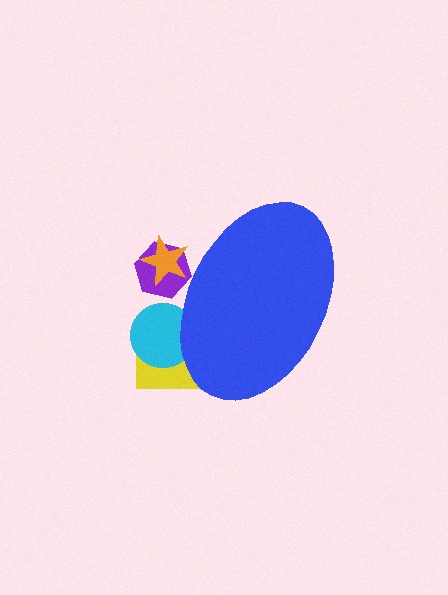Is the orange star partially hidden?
Yes, the orange star is partially hidden behind the blue ellipse.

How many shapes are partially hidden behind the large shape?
4 shapes are partially hidden.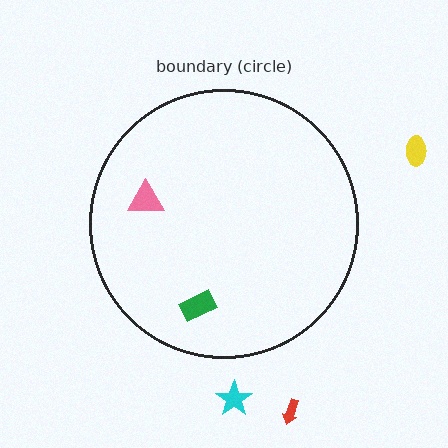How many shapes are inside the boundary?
2 inside, 3 outside.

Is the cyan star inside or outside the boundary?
Outside.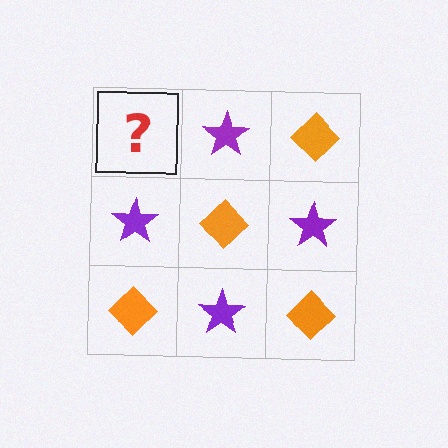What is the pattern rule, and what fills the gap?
The rule is that it alternates orange diamond and purple star in a checkerboard pattern. The gap should be filled with an orange diamond.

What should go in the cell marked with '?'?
The missing cell should contain an orange diamond.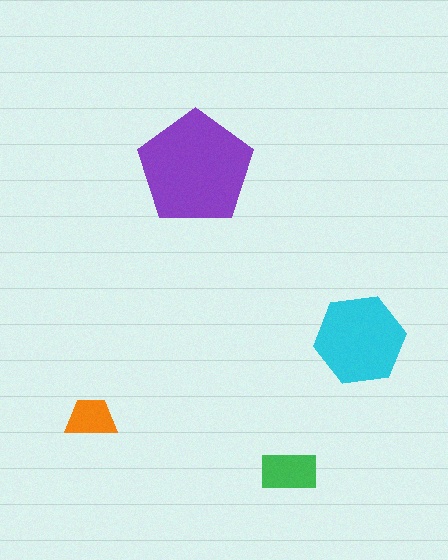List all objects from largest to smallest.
The purple pentagon, the cyan hexagon, the green rectangle, the orange trapezoid.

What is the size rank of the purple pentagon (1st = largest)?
1st.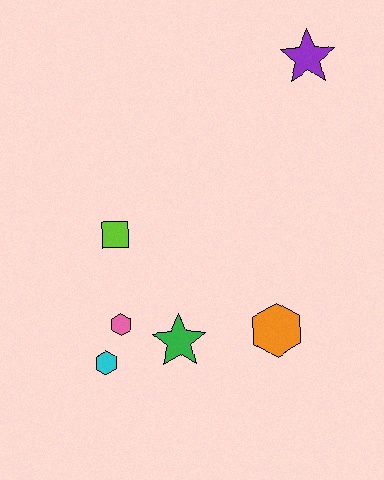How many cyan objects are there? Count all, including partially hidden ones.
There is 1 cyan object.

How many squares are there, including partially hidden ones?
There is 1 square.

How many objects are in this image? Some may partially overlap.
There are 6 objects.